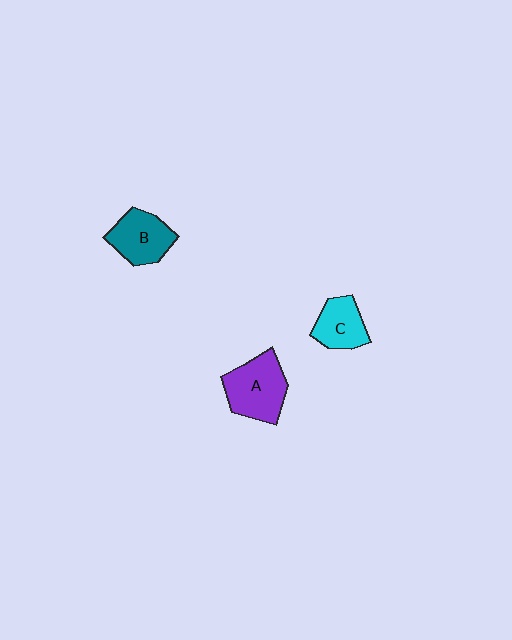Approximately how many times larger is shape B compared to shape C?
Approximately 1.2 times.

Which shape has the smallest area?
Shape C (cyan).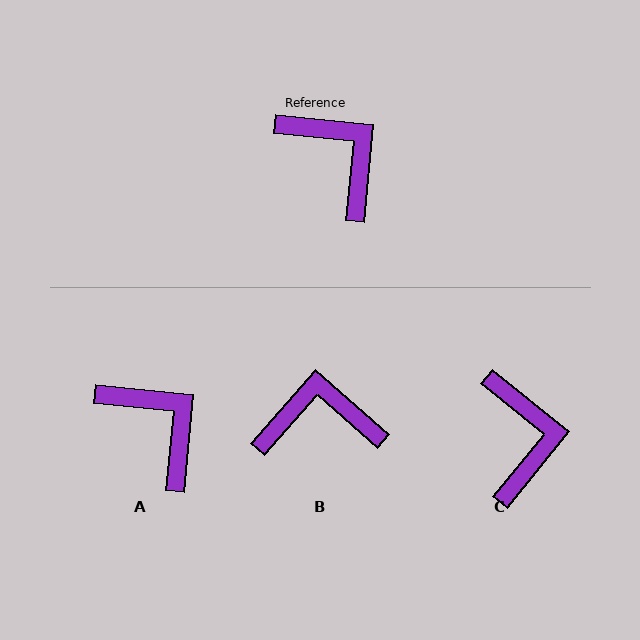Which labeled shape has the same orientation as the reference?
A.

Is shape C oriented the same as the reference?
No, it is off by about 33 degrees.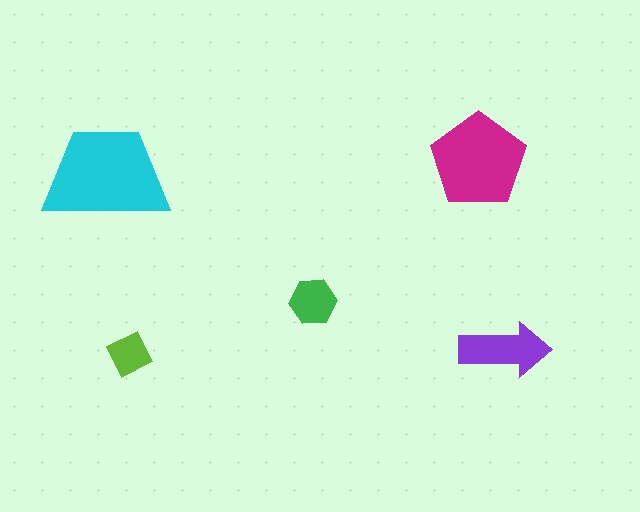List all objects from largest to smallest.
The cyan trapezoid, the magenta pentagon, the purple arrow, the green hexagon, the lime diamond.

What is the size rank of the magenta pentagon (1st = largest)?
2nd.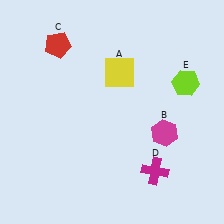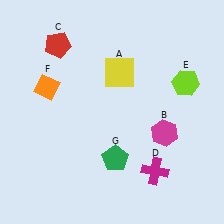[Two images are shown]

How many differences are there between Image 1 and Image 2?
There are 2 differences between the two images.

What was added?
An orange diamond (F), a green pentagon (G) were added in Image 2.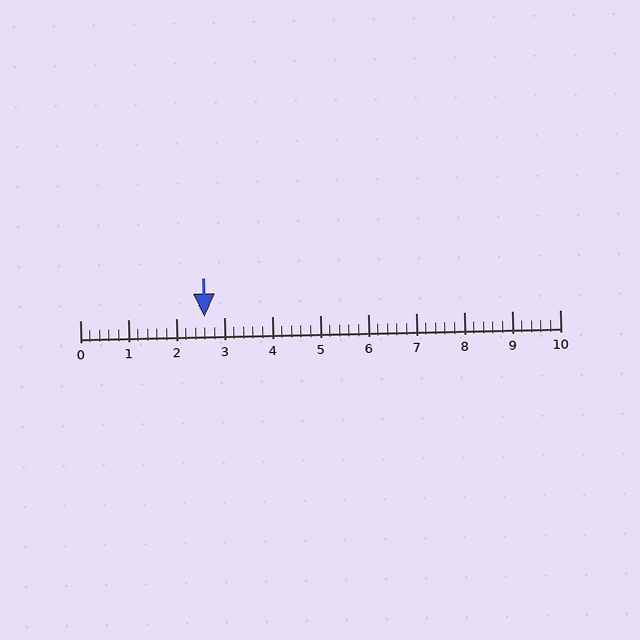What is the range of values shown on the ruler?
The ruler shows values from 0 to 10.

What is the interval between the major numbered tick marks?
The major tick marks are spaced 1 units apart.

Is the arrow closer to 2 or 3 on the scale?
The arrow is closer to 3.